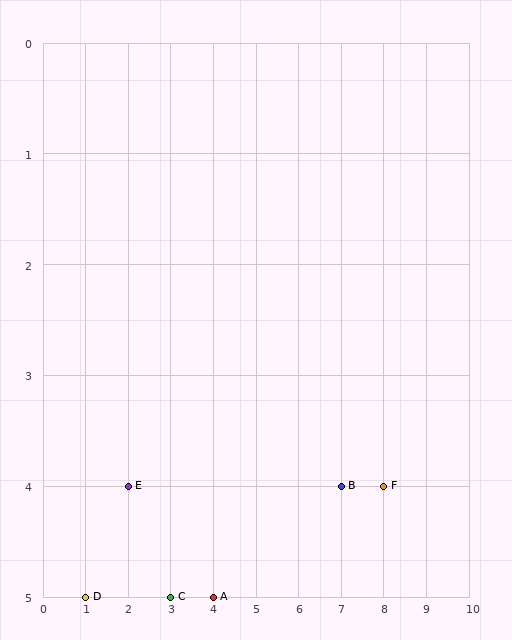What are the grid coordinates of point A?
Point A is at grid coordinates (4, 5).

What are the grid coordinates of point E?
Point E is at grid coordinates (2, 4).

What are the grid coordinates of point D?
Point D is at grid coordinates (1, 5).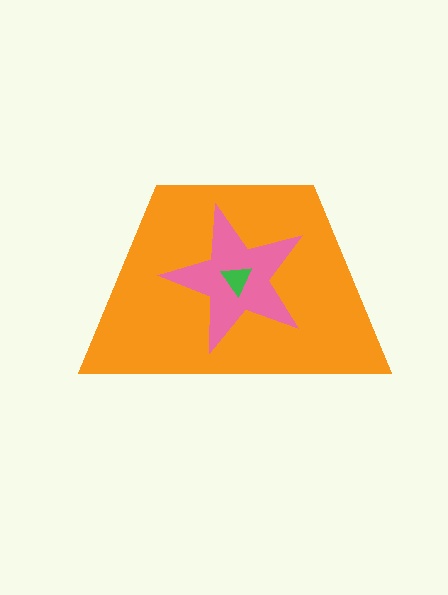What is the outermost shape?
The orange trapezoid.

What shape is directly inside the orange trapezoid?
The pink star.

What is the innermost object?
The green triangle.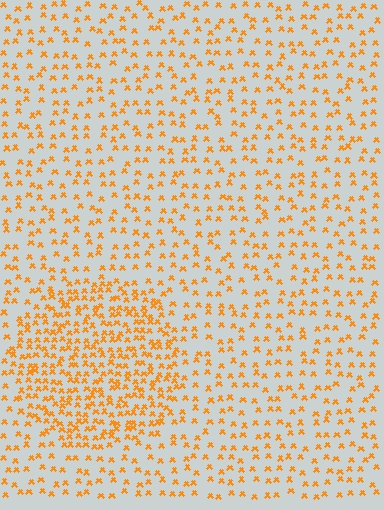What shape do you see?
I see a circle.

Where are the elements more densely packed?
The elements are more densely packed inside the circle boundary.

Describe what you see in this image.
The image contains small orange elements arranged at two different densities. A circle-shaped region is visible where the elements are more densely packed than the surrounding area.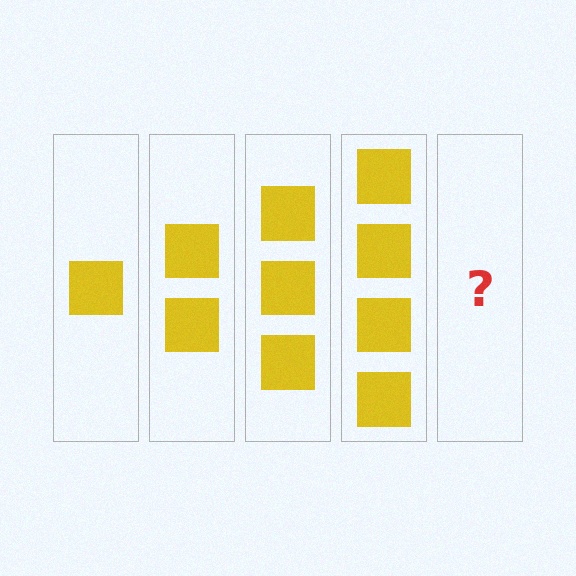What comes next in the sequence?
The next element should be 5 squares.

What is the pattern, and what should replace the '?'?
The pattern is that each step adds one more square. The '?' should be 5 squares.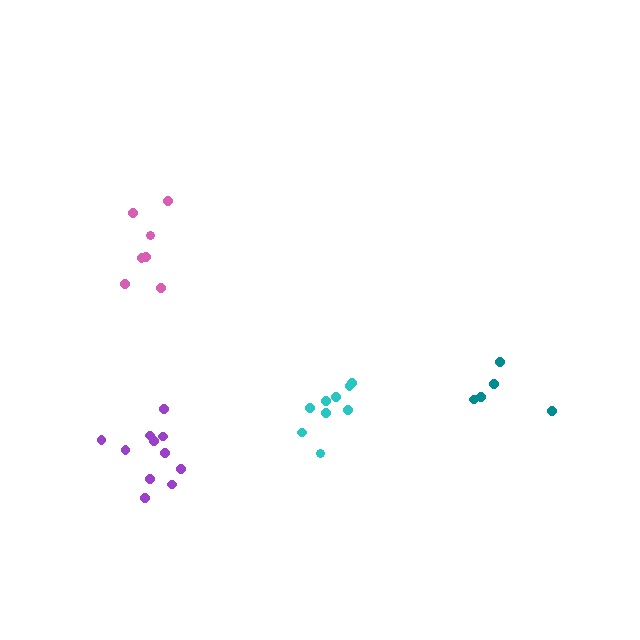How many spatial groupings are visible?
There are 4 spatial groupings.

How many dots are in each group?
Group 1: 9 dots, Group 2: 5 dots, Group 3: 7 dots, Group 4: 11 dots (32 total).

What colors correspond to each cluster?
The clusters are colored: cyan, teal, pink, purple.